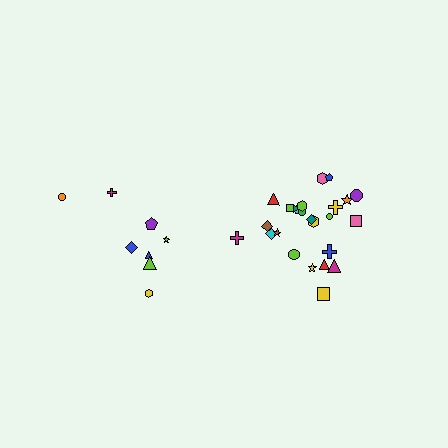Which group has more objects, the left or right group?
The right group.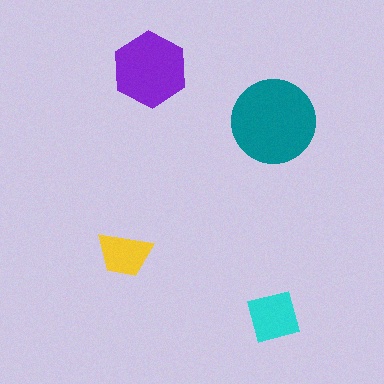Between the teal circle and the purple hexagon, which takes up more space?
The teal circle.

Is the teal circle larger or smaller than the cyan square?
Larger.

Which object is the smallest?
The yellow trapezoid.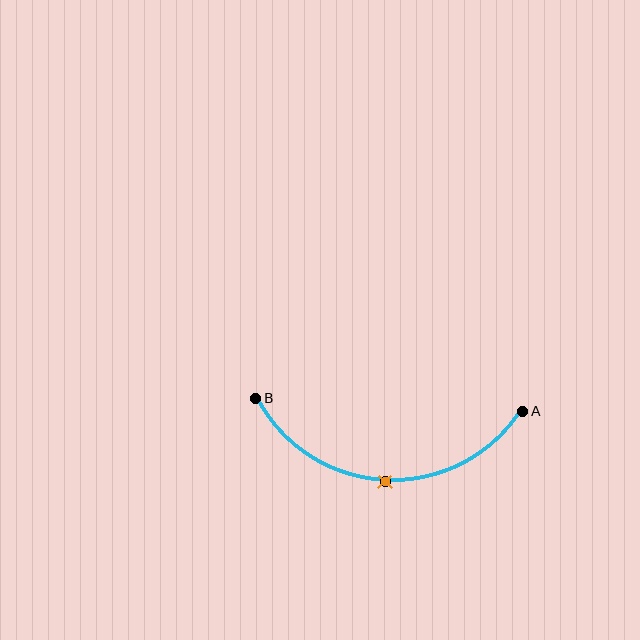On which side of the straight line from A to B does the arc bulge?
The arc bulges below the straight line connecting A and B.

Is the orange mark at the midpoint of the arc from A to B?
Yes. The orange mark lies on the arc at equal arc-length from both A and B — it is the arc midpoint.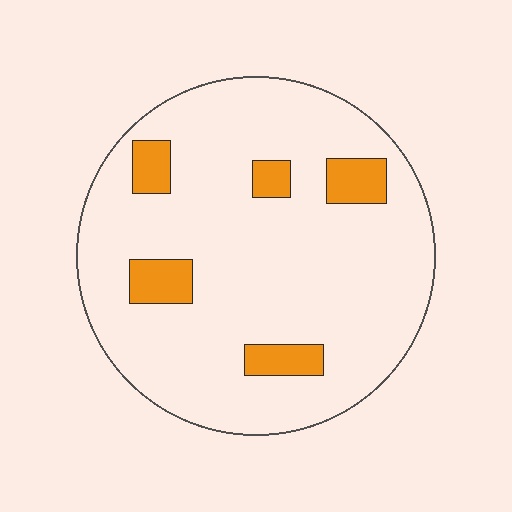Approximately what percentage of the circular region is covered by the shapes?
Approximately 10%.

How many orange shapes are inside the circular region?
5.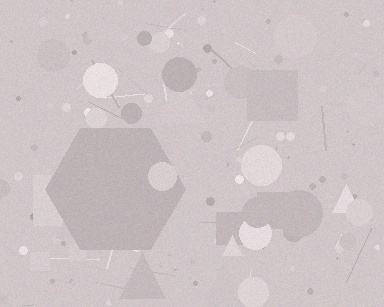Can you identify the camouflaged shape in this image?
The camouflaged shape is a hexagon.